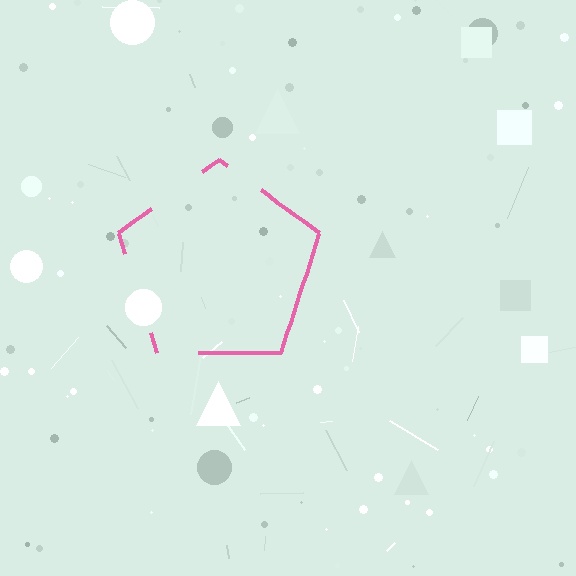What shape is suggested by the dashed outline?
The dashed outline suggests a pentagon.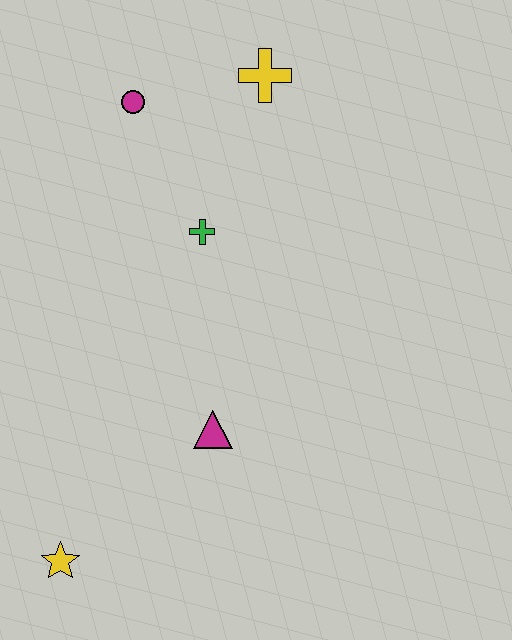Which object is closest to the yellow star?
The magenta triangle is closest to the yellow star.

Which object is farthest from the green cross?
The yellow star is farthest from the green cross.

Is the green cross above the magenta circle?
No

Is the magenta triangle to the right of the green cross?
Yes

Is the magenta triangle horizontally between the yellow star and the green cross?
No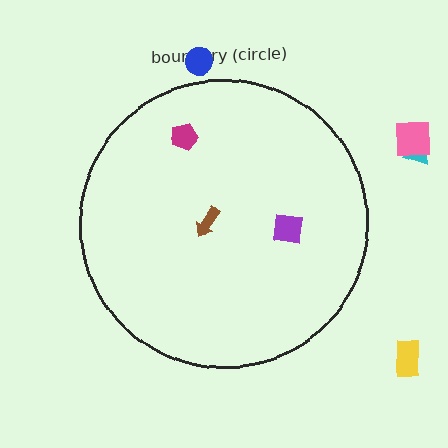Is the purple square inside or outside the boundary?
Inside.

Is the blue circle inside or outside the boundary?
Outside.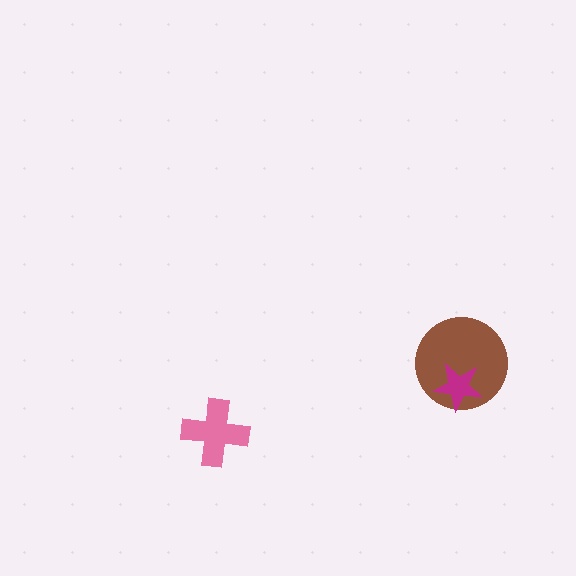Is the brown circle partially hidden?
Yes, it is partially covered by another shape.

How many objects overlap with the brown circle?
1 object overlaps with the brown circle.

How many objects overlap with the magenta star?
1 object overlaps with the magenta star.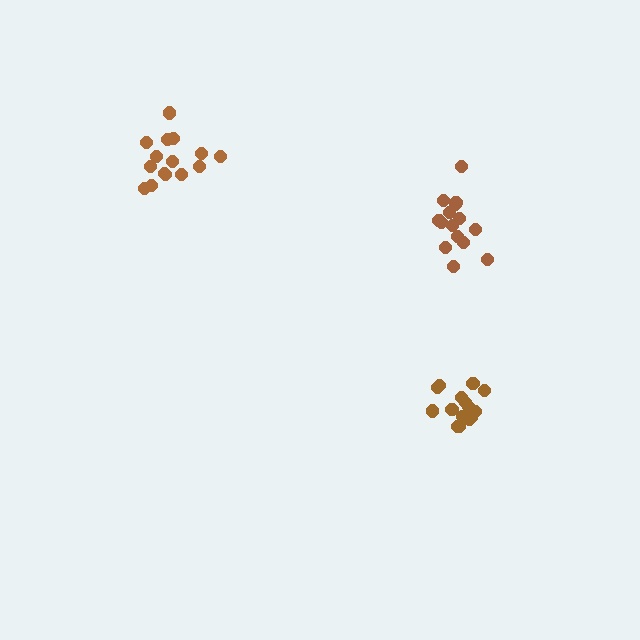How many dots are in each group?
Group 1: 16 dots, Group 2: 15 dots, Group 3: 15 dots (46 total).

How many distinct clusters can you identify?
There are 3 distinct clusters.